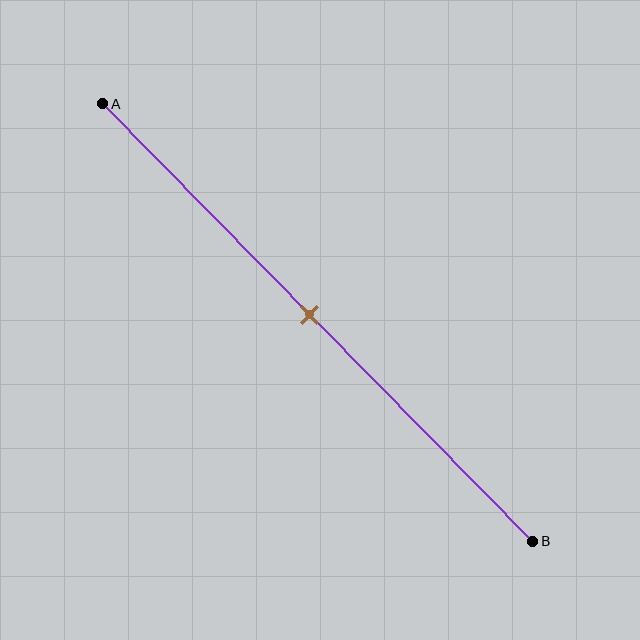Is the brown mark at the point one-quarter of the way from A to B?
No, the mark is at about 50% from A, not at the 25% one-quarter point.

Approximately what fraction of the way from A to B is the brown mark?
The brown mark is approximately 50% of the way from A to B.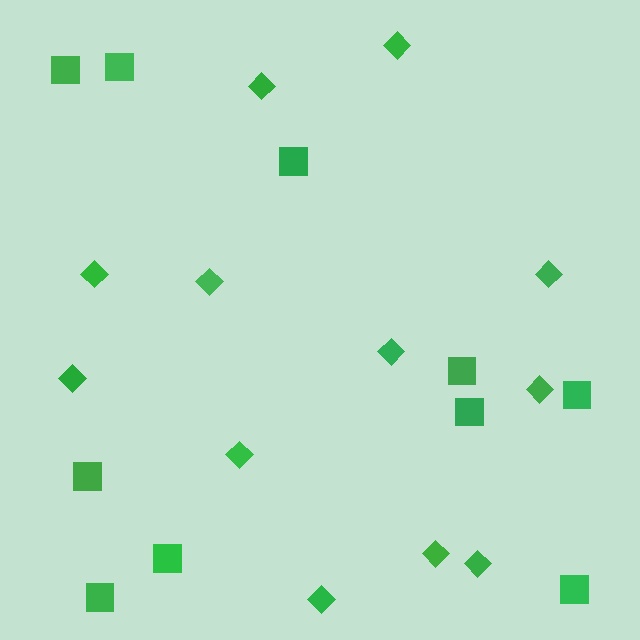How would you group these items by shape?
There are 2 groups: one group of diamonds (12) and one group of squares (10).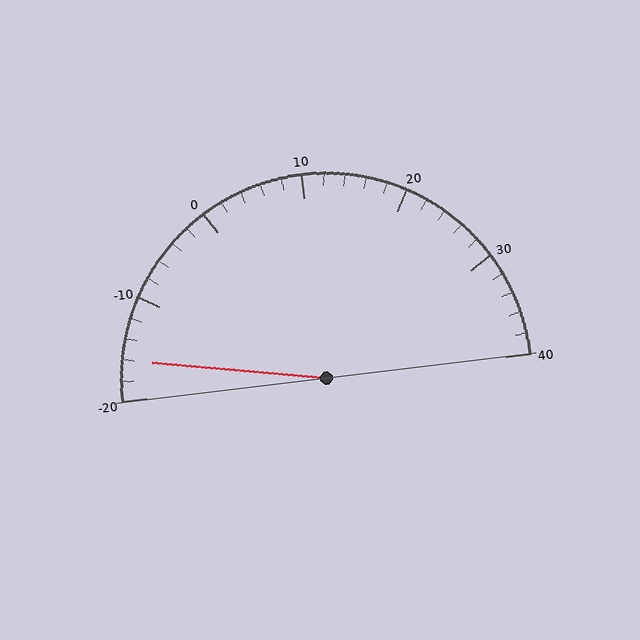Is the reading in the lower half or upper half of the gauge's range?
The reading is in the lower half of the range (-20 to 40).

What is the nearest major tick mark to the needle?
The nearest major tick mark is -20.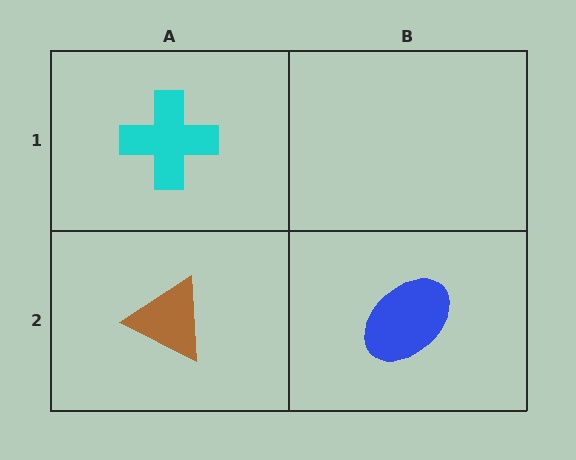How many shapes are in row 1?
1 shape.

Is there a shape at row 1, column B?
No, that cell is empty.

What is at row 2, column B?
A blue ellipse.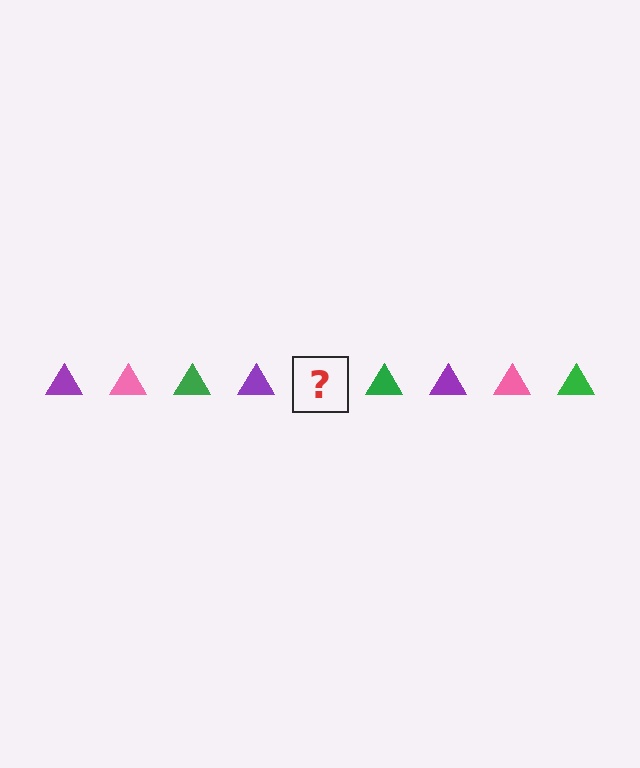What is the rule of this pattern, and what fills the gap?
The rule is that the pattern cycles through purple, pink, green triangles. The gap should be filled with a pink triangle.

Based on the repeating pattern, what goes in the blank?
The blank should be a pink triangle.